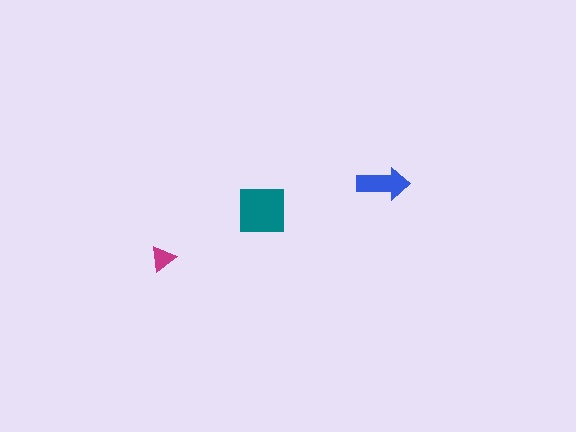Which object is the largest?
The teal square.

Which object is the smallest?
The magenta triangle.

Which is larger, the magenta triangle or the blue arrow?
The blue arrow.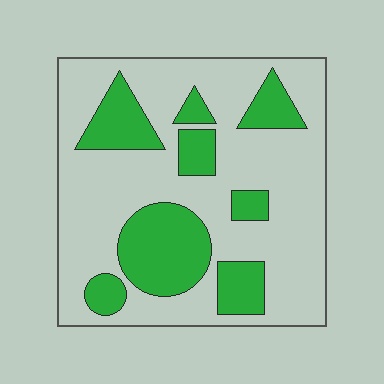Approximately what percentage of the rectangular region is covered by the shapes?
Approximately 30%.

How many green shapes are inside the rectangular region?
8.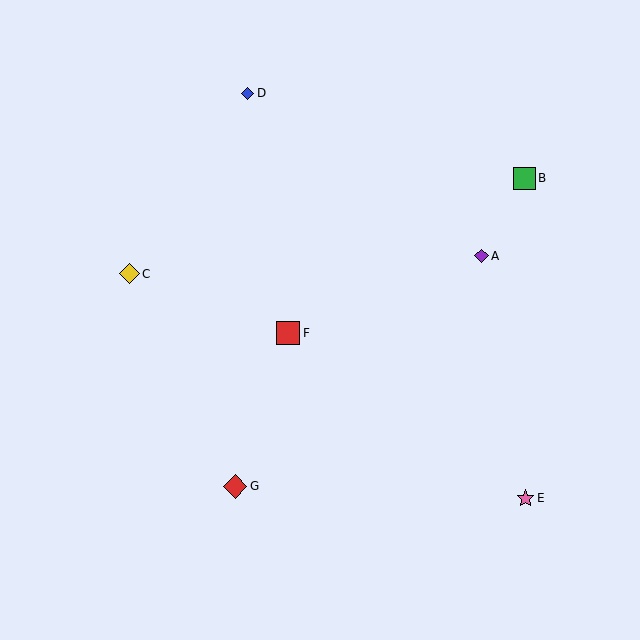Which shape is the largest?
The red diamond (labeled G) is the largest.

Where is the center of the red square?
The center of the red square is at (288, 333).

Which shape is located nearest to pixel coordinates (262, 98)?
The blue diamond (labeled D) at (248, 93) is nearest to that location.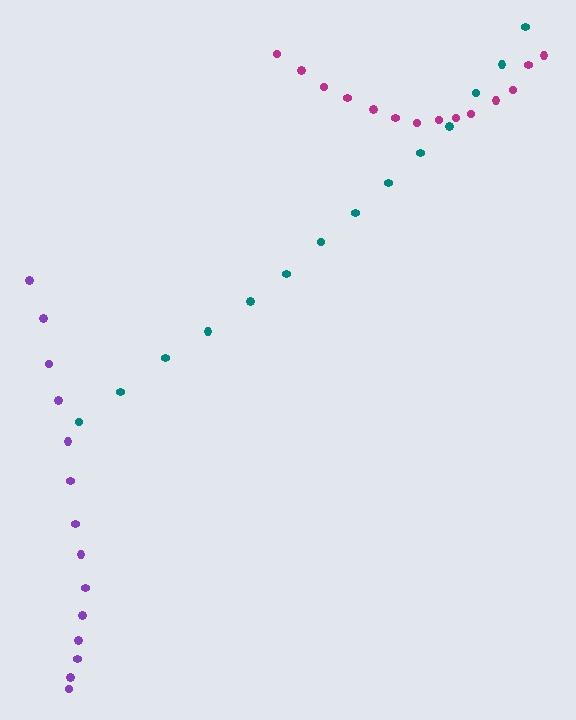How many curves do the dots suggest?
There are 3 distinct paths.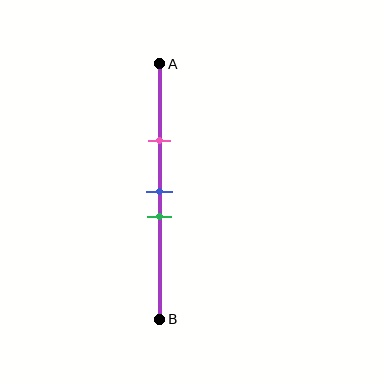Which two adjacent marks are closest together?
The blue and green marks are the closest adjacent pair.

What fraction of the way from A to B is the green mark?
The green mark is approximately 60% (0.6) of the way from A to B.